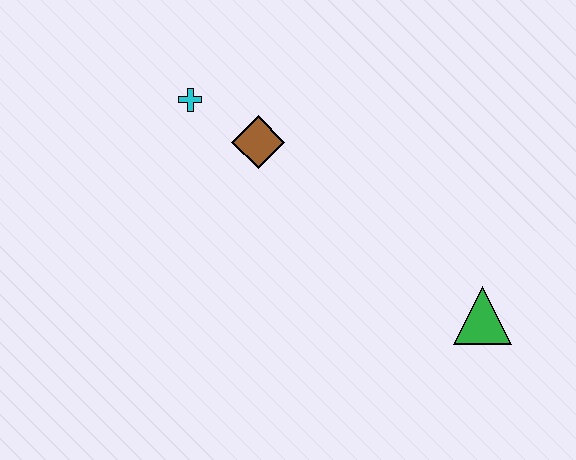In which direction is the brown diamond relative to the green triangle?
The brown diamond is to the left of the green triangle.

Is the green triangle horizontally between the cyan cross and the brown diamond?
No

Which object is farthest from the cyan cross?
The green triangle is farthest from the cyan cross.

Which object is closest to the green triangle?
The brown diamond is closest to the green triangle.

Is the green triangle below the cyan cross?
Yes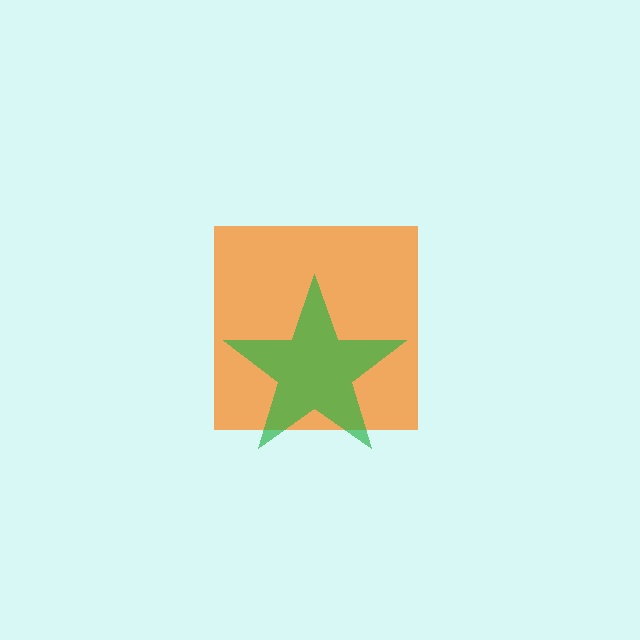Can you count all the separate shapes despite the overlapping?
Yes, there are 2 separate shapes.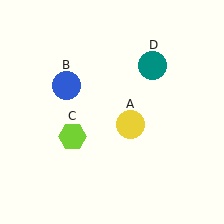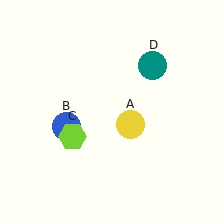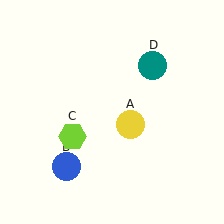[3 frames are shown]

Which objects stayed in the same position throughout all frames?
Yellow circle (object A) and lime hexagon (object C) and teal circle (object D) remained stationary.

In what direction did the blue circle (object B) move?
The blue circle (object B) moved down.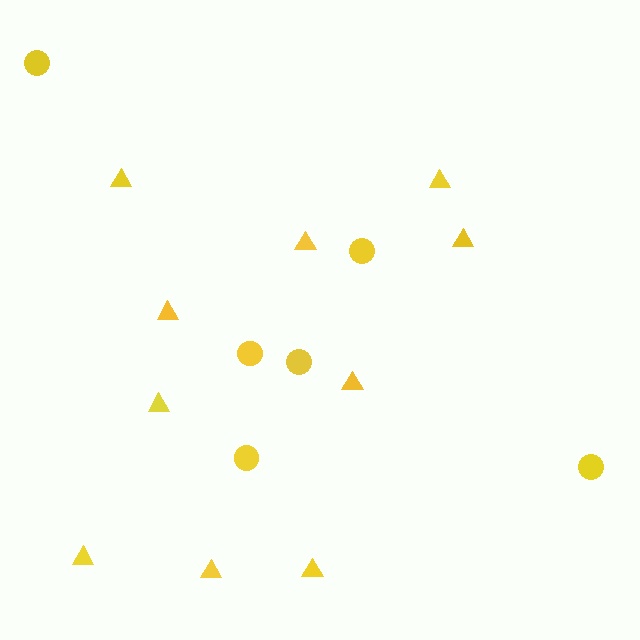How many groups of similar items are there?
There are 2 groups: one group of triangles (10) and one group of circles (6).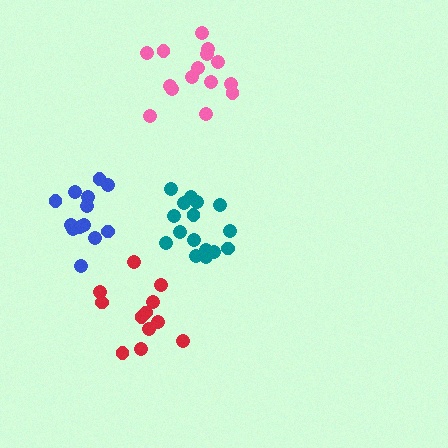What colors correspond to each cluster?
The clusters are colored: red, blue, teal, pink.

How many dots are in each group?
Group 1: 12 dots, Group 2: 13 dots, Group 3: 16 dots, Group 4: 15 dots (56 total).